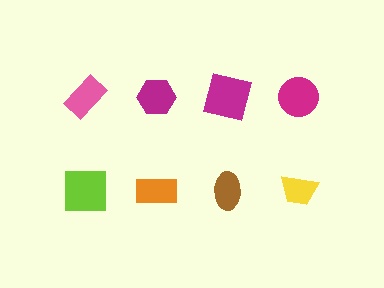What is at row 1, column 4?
A magenta circle.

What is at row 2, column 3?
A brown ellipse.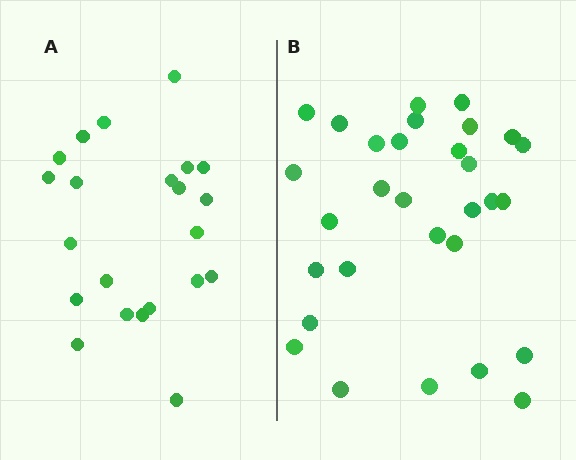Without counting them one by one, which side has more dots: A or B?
Region B (the right region) has more dots.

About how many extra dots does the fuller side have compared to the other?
Region B has roughly 8 or so more dots than region A.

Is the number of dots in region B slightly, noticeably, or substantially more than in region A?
Region B has noticeably more, but not dramatically so. The ratio is roughly 1.4 to 1.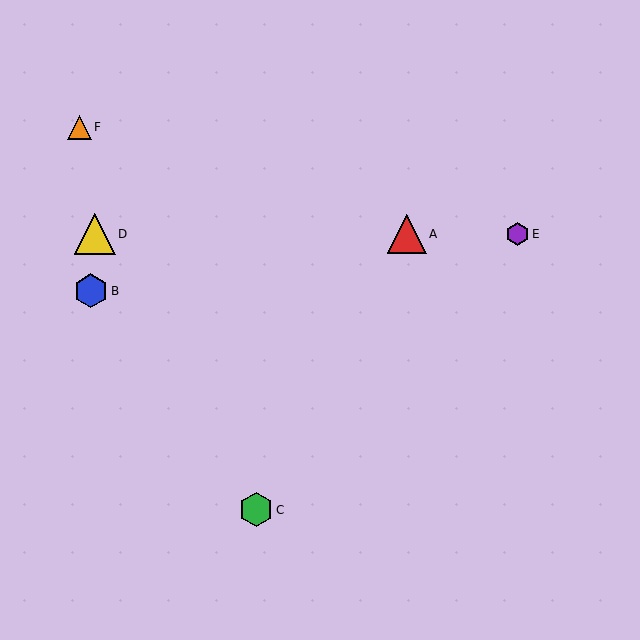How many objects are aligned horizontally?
3 objects (A, D, E) are aligned horizontally.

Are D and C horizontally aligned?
No, D is at y≈234 and C is at y≈510.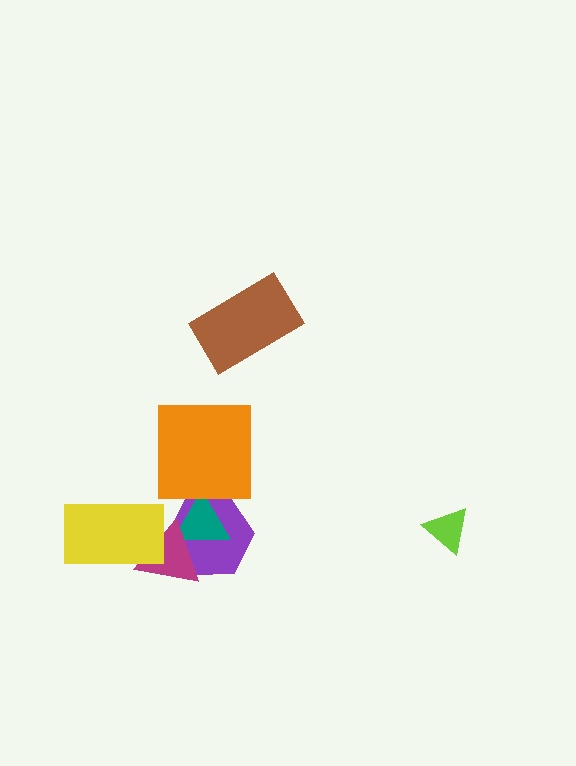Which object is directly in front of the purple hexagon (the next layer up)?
The teal triangle is directly in front of the purple hexagon.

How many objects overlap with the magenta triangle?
3 objects overlap with the magenta triangle.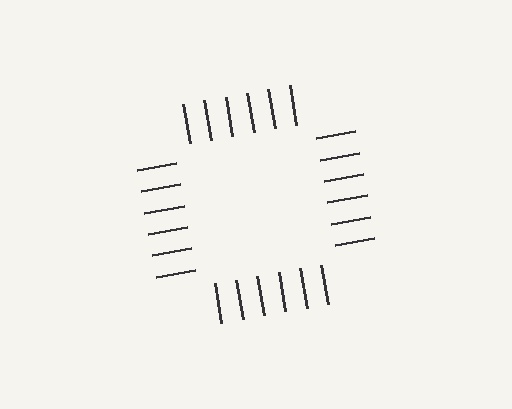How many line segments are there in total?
24 — 6 along each of the 4 edges.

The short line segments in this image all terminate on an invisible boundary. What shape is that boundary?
An illusory square — the line segments terminate on its edges but no continuous stroke is drawn.